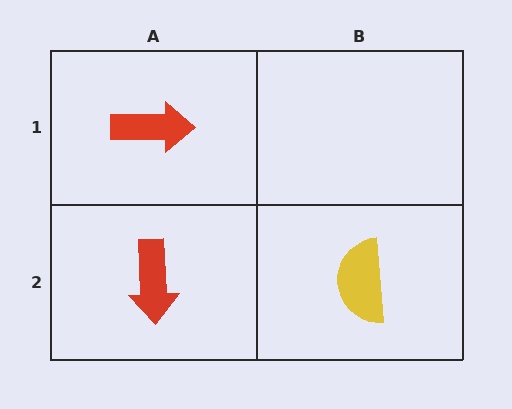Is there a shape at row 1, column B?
No, that cell is empty.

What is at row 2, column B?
A yellow semicircle.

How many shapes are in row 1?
1 shape.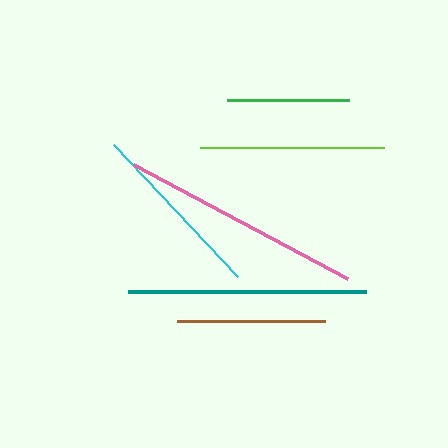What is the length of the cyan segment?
The cyan segment is approximately 181 pixels long.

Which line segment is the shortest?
The green line is the shortest at approximately 121 pixels.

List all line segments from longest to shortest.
From longest to shortest: pink, teal, lime, cyan, brown, green.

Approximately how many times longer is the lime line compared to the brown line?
The lime line is approximately 1.2 times the length of the brown line.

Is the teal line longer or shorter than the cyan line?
The teal line is longer than the cyan line.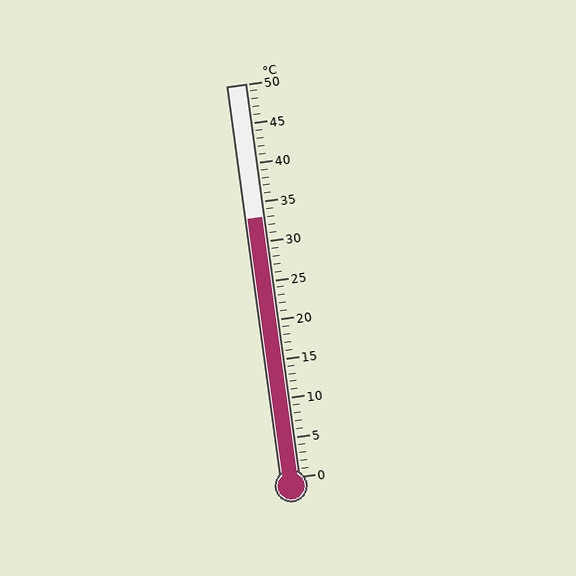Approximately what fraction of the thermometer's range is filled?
The thermometer is filled to approximately 65% of its range.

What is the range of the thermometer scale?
The thermometer scale ranges from 0°C to 50°C.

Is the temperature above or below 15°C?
The temperature is above 15°C.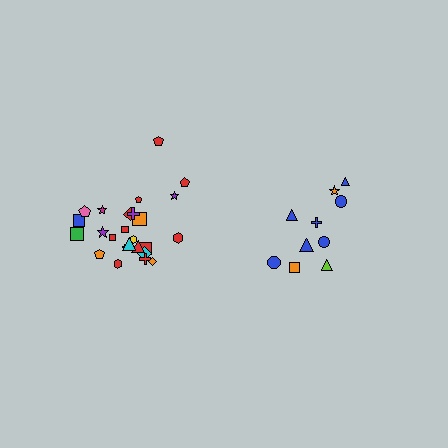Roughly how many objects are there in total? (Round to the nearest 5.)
Roughly 35 objects in total.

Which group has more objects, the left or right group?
The left group.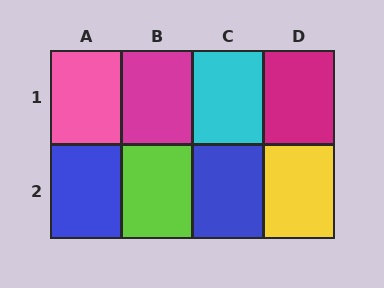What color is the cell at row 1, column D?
Magenta.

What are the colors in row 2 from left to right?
Blue, lime, blue, yellow.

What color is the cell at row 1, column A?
Pink.